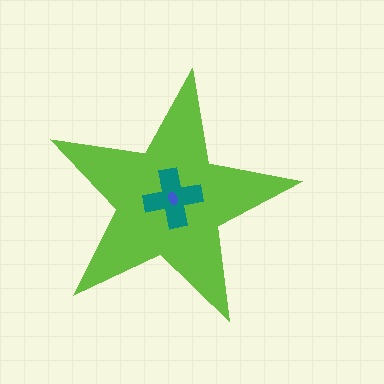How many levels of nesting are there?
3.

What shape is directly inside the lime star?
The teal cross.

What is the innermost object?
The blue ellipse.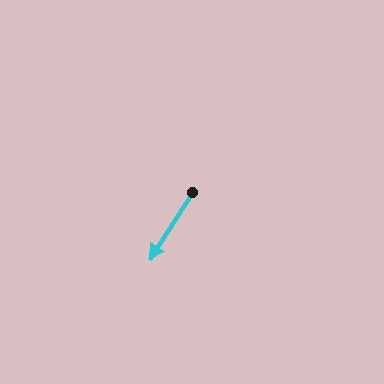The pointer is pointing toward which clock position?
Roughly 7 o'clock.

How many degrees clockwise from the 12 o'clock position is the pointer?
Approximately 212 degrees.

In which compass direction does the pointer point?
Southwest.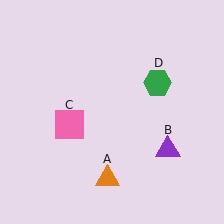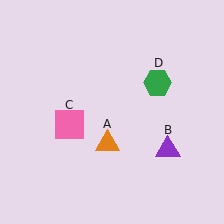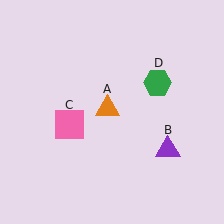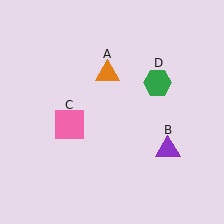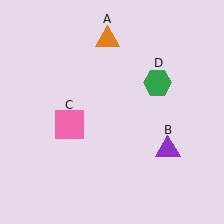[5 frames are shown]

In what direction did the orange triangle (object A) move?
The orange triangle (object A) moved up.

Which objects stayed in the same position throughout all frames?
Purple triangle (object B) and pink square (object C) and green hexagon (object D) remained stationary.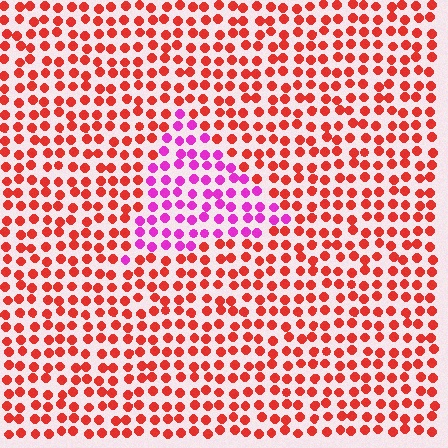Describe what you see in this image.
The image is filled with small red elements in a uniform arrangement. A triangle-shaped region is visible where the elements are tinted to a slightly different hue, forming a subtle color boundary.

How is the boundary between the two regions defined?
The boundary is defined purely by a slight shift in hue (about 55 degrees). Spacing, size, and orientation are identical on both sides.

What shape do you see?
I see a triangle.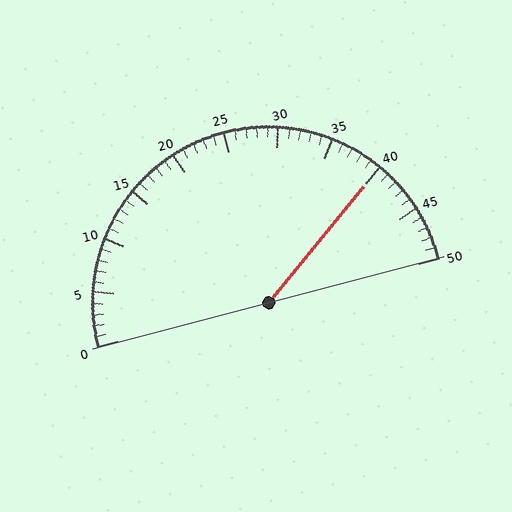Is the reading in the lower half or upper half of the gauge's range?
The reading is in the upper half of the range (0 to 50).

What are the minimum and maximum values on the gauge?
The gauge ranges from 0 to 50.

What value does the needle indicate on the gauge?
The needle indicates approximately 40.